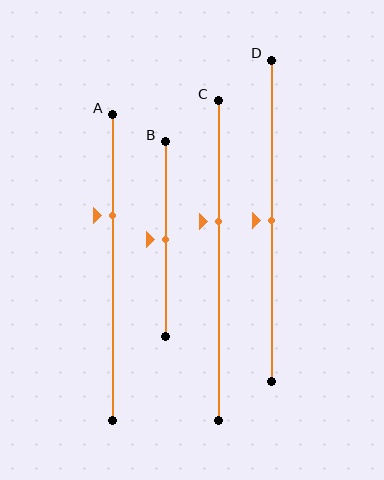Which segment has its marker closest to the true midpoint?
Segment B has its marker closest to the true midpoint.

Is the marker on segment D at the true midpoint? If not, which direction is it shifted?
Yes, the marker on segment D is at the true midpoint.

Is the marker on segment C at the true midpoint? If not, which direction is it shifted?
No, the marker on segment C is shifted upward by about 12% of the segment length.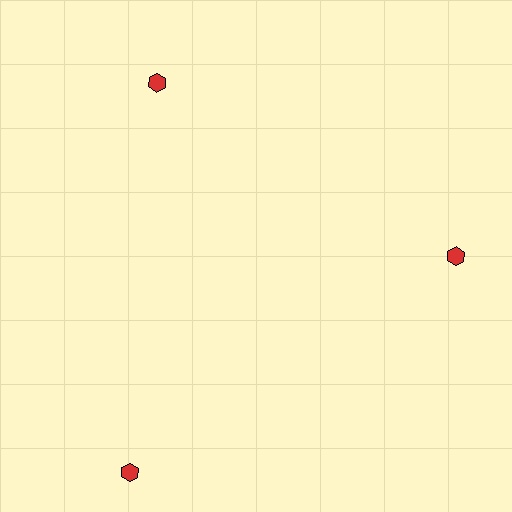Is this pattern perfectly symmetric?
No. The 3 red hexagons are arranged in a ring, but one element near the 7 o'clock position is pushed outward from the center, breaking the 3-fold rotational symmetry.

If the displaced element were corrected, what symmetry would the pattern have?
It would have 3-fold rotational symmetry — the pattern would map onto itself every 120 degrees.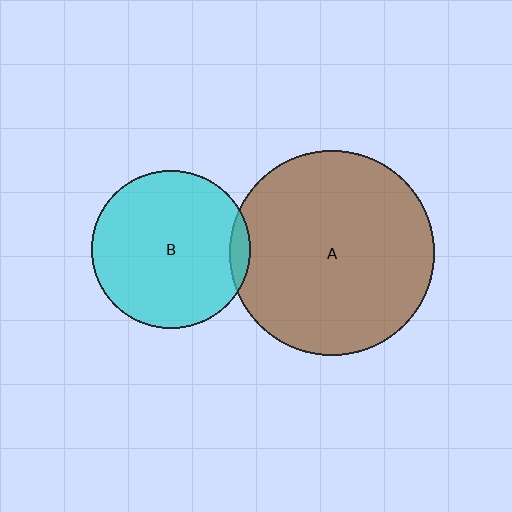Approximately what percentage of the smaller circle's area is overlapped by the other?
Approximately 5%.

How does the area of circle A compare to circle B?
Approximately 1.7 times.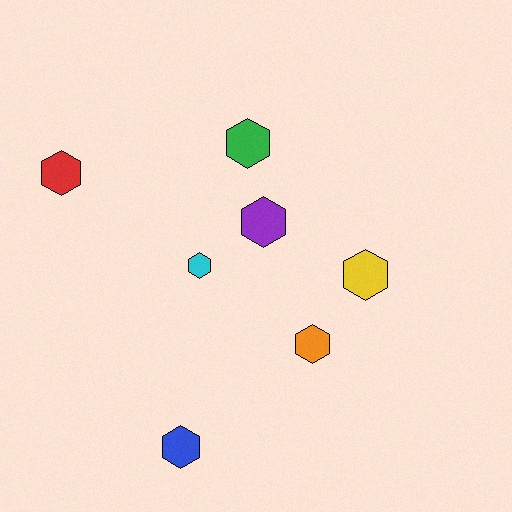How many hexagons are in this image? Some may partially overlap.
There are 7 hexagons.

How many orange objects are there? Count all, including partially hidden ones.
There is 1 orange object.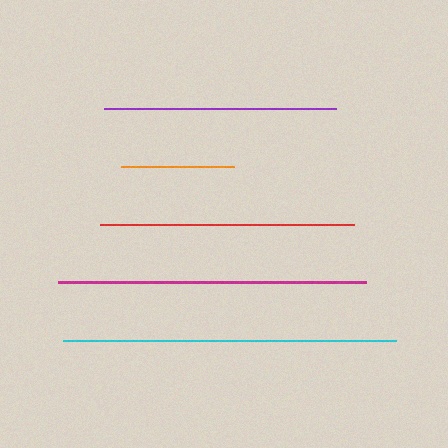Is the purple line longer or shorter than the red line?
The red line is longer than the purple line.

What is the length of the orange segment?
The orange segment is approximately 113 pixels long.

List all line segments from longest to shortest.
From longest to shortest: cyan, magenta, red, purple, orange.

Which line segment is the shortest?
The orange line is the shortest at approximately 113 pixels.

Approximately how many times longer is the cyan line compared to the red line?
The cyan line is approximately 1.3 times the length of the red line.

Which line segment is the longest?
The cyan line is the longest at approximately 333 pixels.